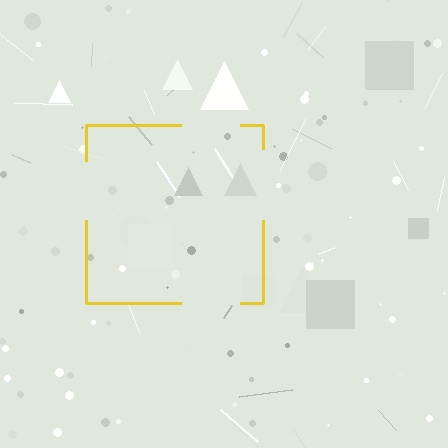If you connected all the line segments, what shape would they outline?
They would outline a square.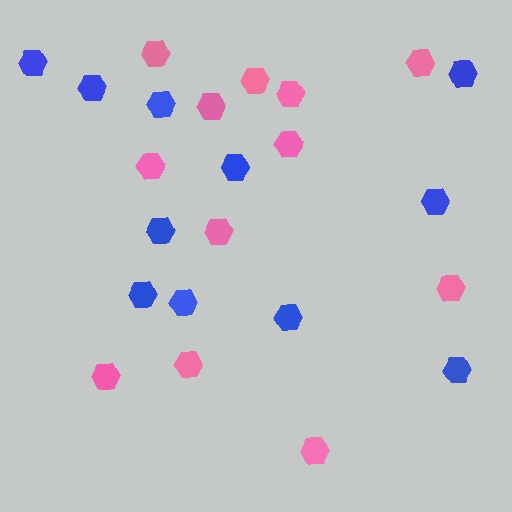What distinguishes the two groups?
There are 2 groups: one group of pink hexagons (12) and one group of blue hexagons (11).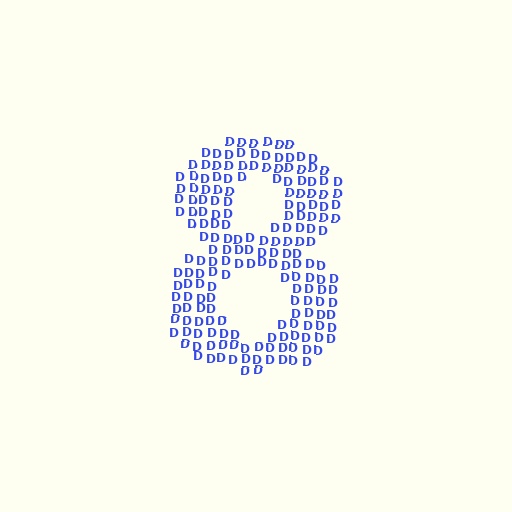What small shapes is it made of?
It is made of small letter D's.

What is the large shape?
The large shape is the digit 8.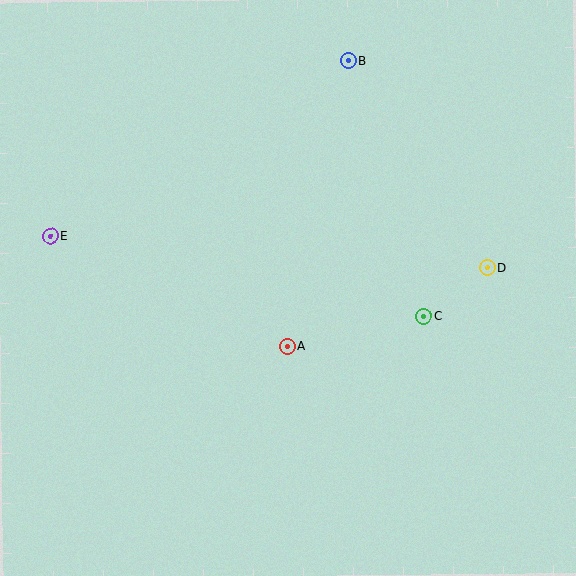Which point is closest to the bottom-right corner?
Point C is closest to the bottom-right corner.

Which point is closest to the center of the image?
Point A at (287, 346) is closest to the center.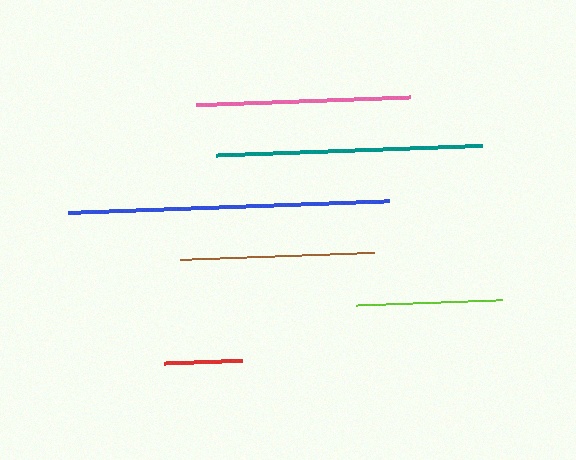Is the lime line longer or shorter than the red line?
The lime line is longer than the red line.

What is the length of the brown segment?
The brown segment is approximately 194 pixels long.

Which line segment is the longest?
The blue line is the longest at approximately 322 pixels.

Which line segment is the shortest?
The red line is the shortest at approximately 78 pixels.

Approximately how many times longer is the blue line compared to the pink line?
The blue line is approximately 1.5 times the length of the pink line.